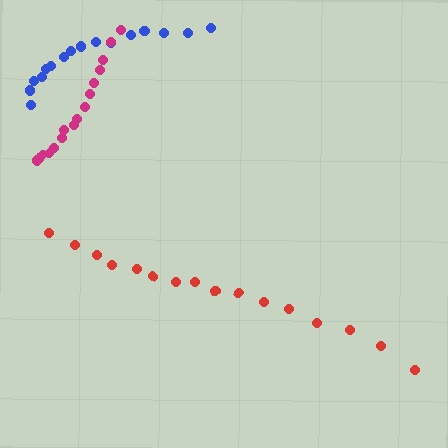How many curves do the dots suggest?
There are 3 distinct paths.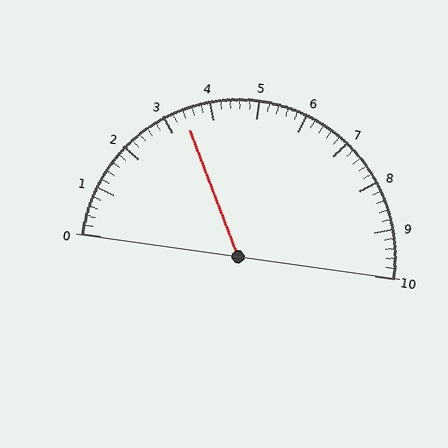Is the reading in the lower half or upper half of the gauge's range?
The reading is in the lower half of the range (0 to 10).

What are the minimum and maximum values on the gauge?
The gauge ranges from 0 to 10.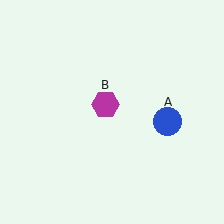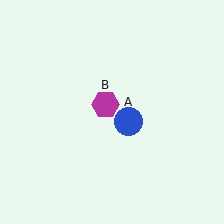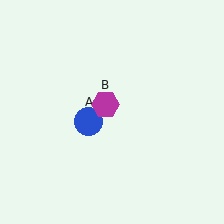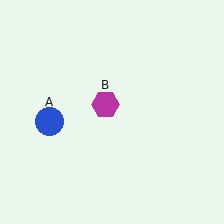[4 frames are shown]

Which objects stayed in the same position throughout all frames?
Magenta hexagon (object B) remained stationary.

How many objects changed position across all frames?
1 object changed position: blue circle (object A).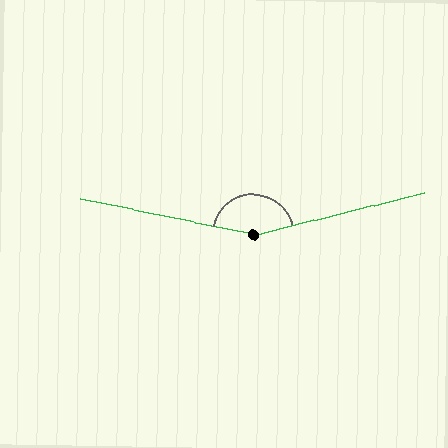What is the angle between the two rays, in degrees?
Approximately 154 degrees.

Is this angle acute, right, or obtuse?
It is obtuse.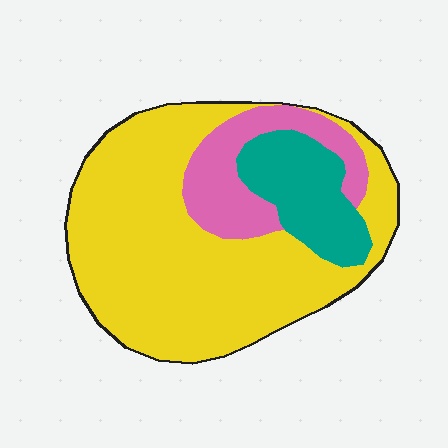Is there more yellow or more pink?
Yellow.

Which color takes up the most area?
Yellow, at roughly 70%.